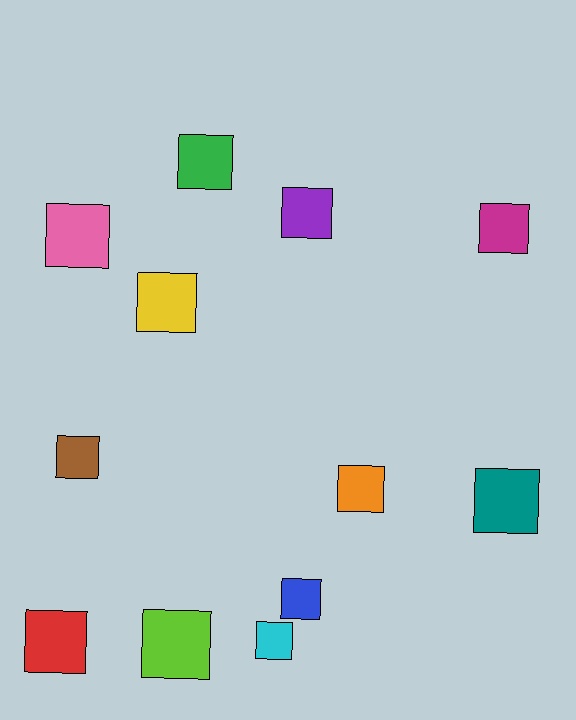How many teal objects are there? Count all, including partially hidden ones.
There is 1 teal object.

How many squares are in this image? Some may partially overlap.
There are 12 squares.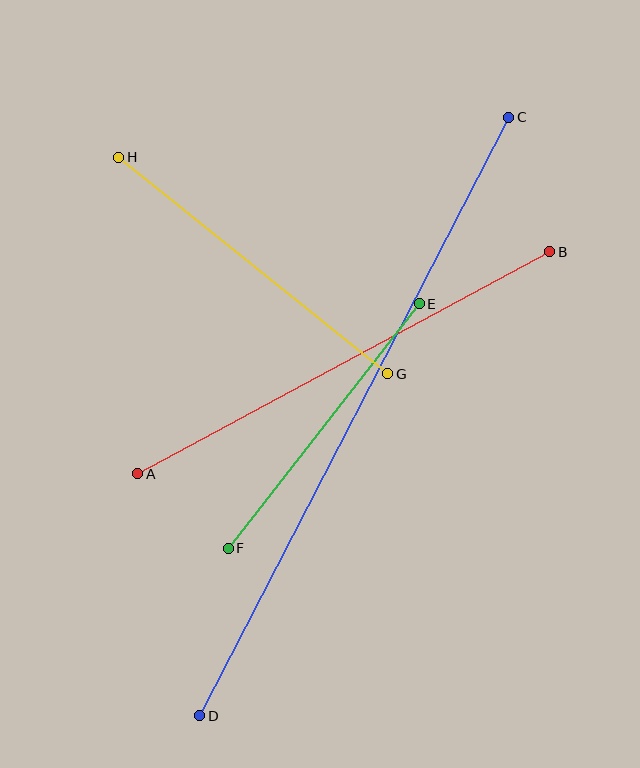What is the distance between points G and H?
The distance is approximately 346 pixels.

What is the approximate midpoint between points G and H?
The midpoint is at approximately (253, 266) pixels.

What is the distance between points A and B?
The distance is approximately 468 pixels.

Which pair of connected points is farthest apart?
Points C and D are farthest apart.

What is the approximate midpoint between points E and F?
The midpoint is at approximately (324, 426) pixels.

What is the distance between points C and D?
The distance is approximately 673 pixels.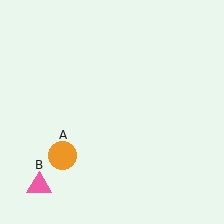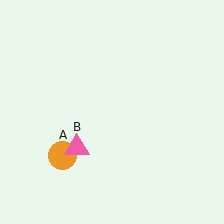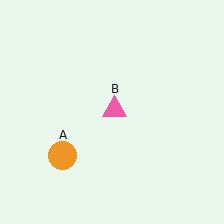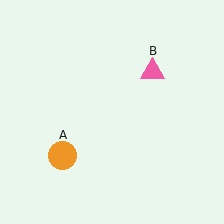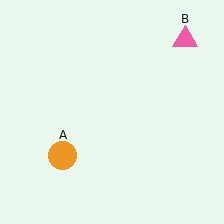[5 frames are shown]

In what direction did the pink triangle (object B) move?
The pink triangle (object B) moved up and to the right.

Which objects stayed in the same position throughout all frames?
Orange circle (object A) remained stationary.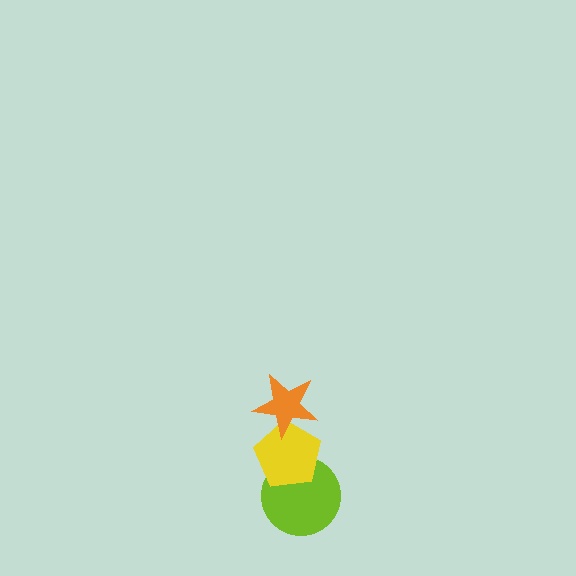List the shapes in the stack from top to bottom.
From top to bottom: the orange star, the yellow pentagon, the lime circle.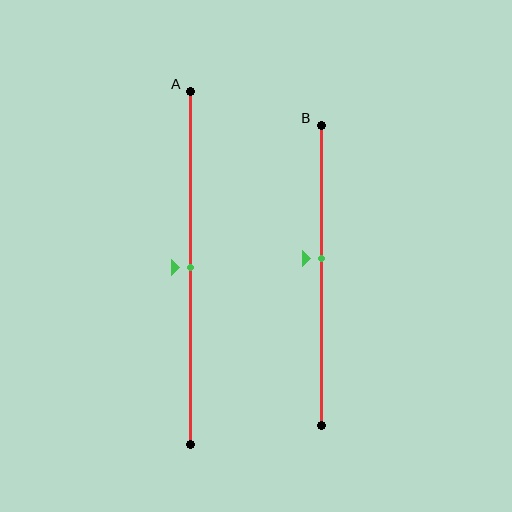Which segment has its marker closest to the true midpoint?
Segment A has its marker closest to the true midpoint.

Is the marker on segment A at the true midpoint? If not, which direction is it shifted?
Yes, the marker on segment A is at the true midpoint.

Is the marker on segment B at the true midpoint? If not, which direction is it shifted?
No, the marker on segment B is shifted upward by about 6% of the segment length.